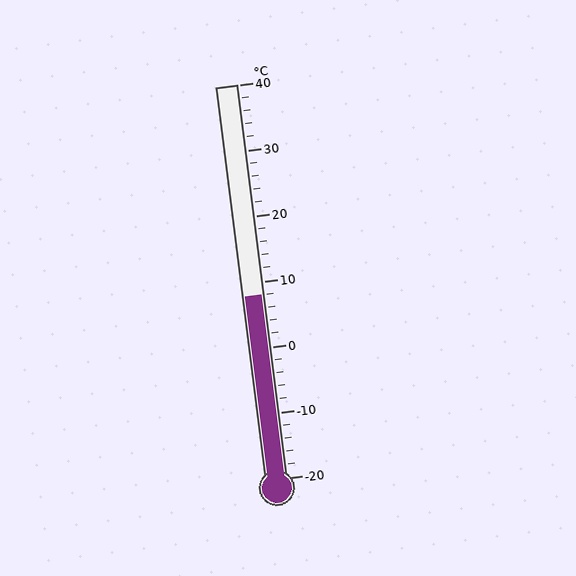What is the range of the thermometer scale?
The thermometer scale ranges from -20°C to 40°C.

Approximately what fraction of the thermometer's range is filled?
The thermometer is filled to approximately 45% of its range.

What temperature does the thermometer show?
The thermometer shows approximately 8°C.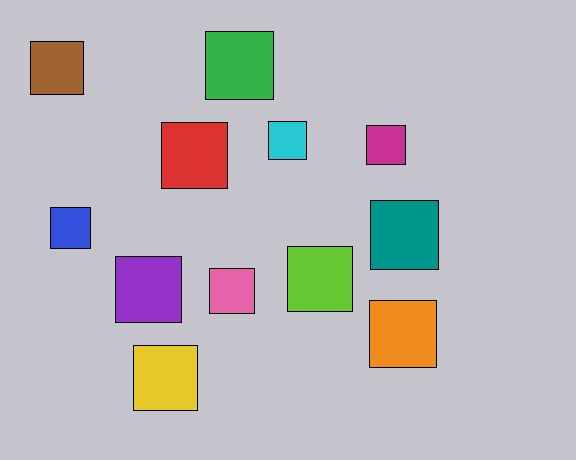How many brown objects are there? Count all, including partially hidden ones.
There is 1 brown object.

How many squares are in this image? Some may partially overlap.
There are 12 squares.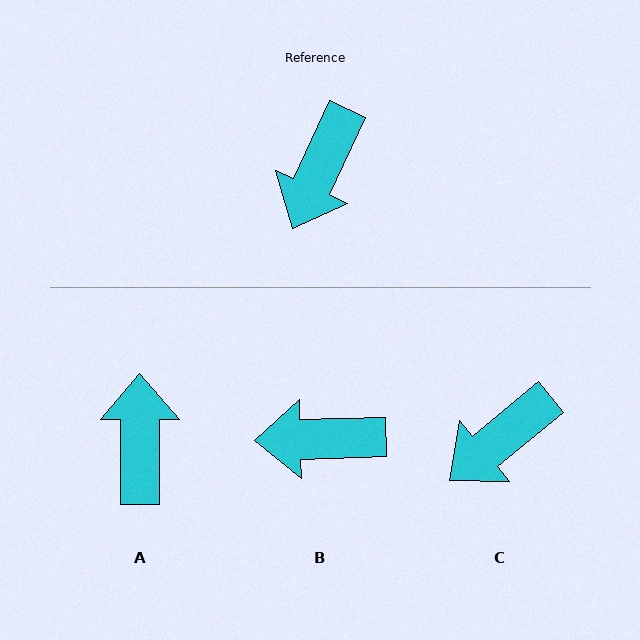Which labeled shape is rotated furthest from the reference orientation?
A, about 155 degrees away.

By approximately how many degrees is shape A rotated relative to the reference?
Approximately 155 degrees clockwise.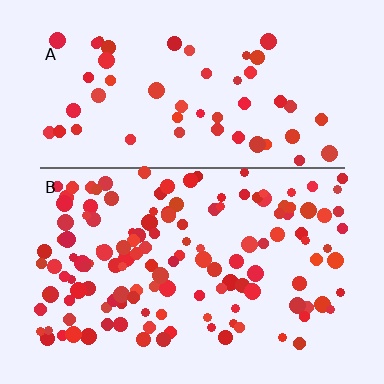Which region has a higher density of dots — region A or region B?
B (the bottom).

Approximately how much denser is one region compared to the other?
Approximately 2.5× — region B over region A.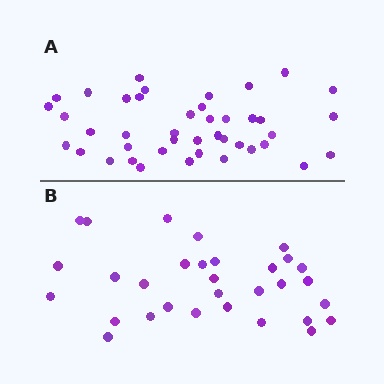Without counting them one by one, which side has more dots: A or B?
Region A (the top region) has more dots.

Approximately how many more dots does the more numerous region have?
Region A has roughly 12 or so more dots than region B.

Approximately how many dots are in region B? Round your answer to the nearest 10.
About 30 dots. (The exact count is 31, which rounds to 30.)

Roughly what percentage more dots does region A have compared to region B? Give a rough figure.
About 35% more.